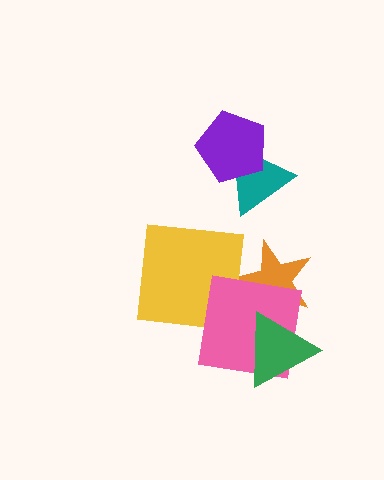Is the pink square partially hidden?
Yes, it is partially covered by another shape.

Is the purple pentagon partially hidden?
No, no other shape covers it.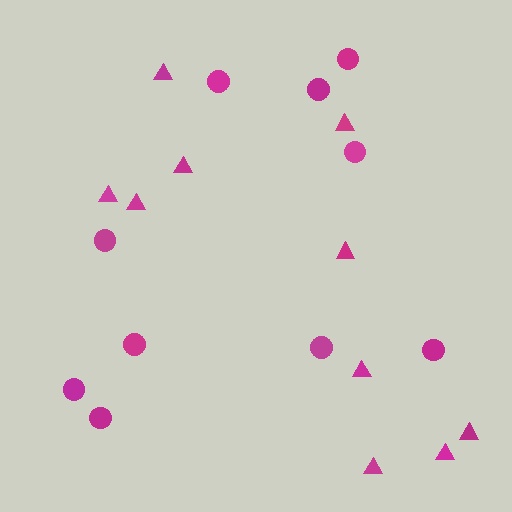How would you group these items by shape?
There are 2 groups: one group of triangles (10) and one group of circles (10).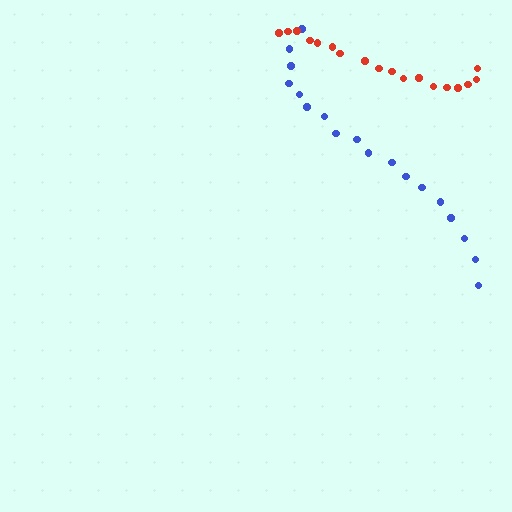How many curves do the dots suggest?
There are 2 distinct paths.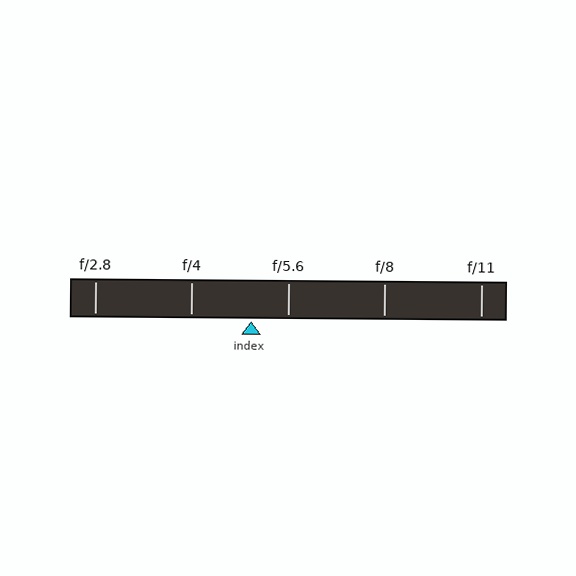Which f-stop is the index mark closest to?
The index mark is closest to f/5.6.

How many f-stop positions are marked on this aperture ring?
There are 5 f-stop positions marked.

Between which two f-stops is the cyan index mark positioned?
The index mark is between f/4 and f/5.6.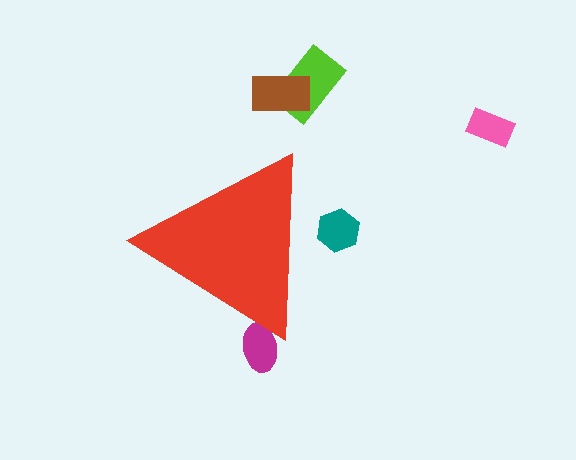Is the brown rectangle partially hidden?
No, the brown rectangle is fully visible.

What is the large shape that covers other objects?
A red triangle.